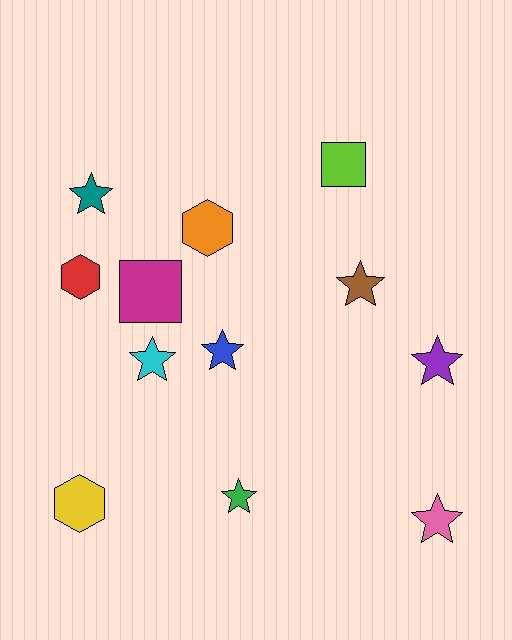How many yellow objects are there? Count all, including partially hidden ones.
There is 1 yellow object.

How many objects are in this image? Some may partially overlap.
There are 12 objects.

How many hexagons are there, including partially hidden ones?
There are 3 hexagons.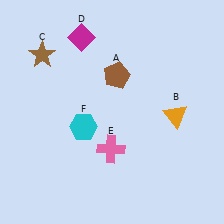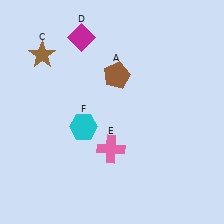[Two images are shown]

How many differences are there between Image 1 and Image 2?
There is 1 difference between the two images.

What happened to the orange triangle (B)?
The orange triangle (B) was removed in Image 2. It was in the bottom-right area of Image 1.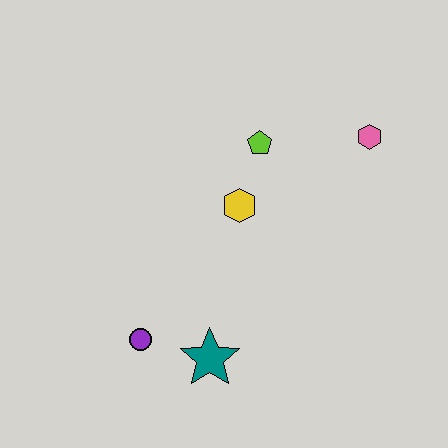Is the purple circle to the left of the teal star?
Yes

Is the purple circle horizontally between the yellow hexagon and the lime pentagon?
No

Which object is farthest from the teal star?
The pink hexagon is farthest from the teal star.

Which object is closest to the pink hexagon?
The lime pentagon is closest to the pink hexagon.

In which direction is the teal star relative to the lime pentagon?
The teal star is below the lime pentagon.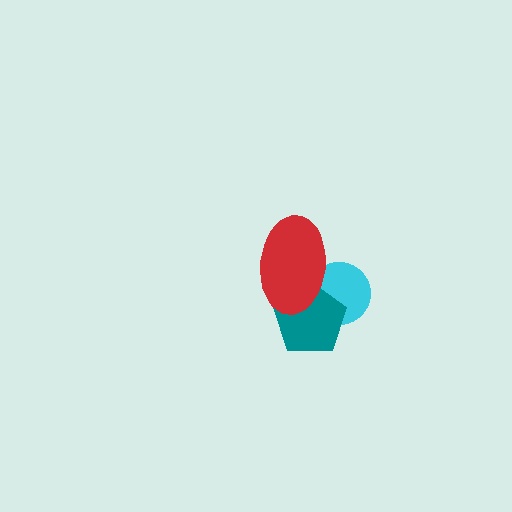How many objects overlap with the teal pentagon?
2 objects overlap with the teal pentagon.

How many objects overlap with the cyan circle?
2 objects overlap with the cyan circle.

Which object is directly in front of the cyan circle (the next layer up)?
The teal pentagon is directly in front of the cyan circle.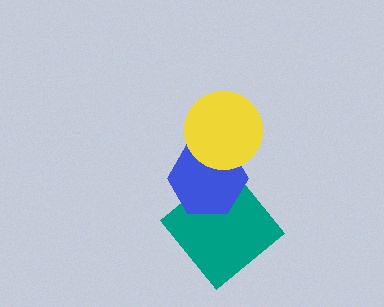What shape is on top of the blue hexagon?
The yellow circle is on top of the blue hexagon.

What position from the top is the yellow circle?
The yellow circle is 1st from the top.